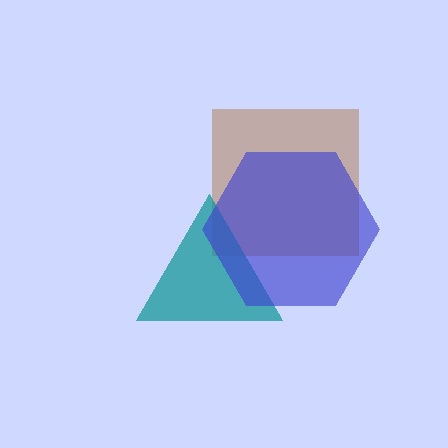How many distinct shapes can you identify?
There are 3 distinct shapes: a brown square, a teal triangle, a blue hexagon.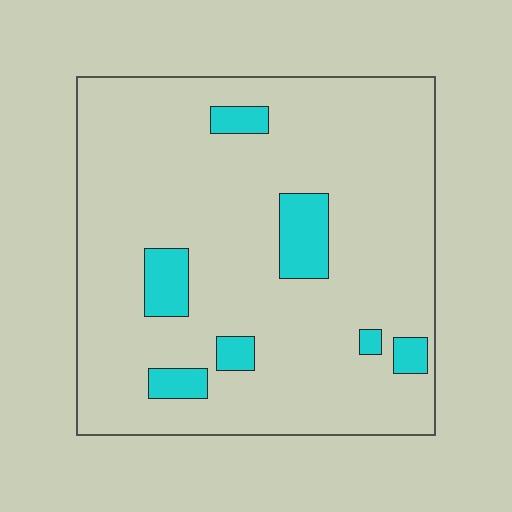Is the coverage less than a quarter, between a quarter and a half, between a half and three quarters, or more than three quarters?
Less than a quarter.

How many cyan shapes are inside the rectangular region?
7.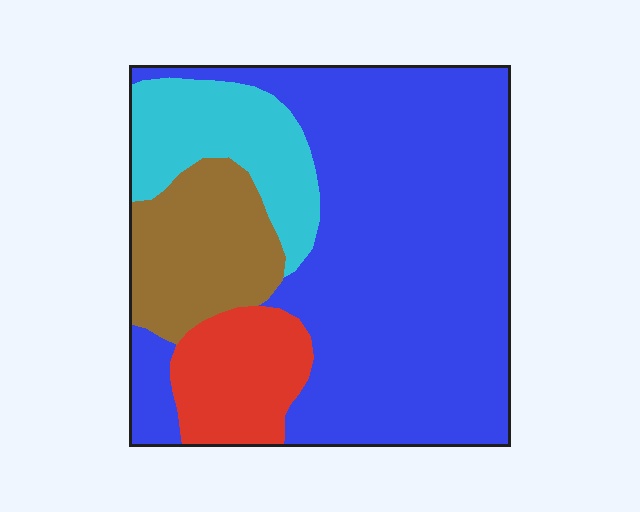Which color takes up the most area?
Blue, at roughly 60%.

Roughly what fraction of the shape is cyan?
Cyan covers 14% of the shape.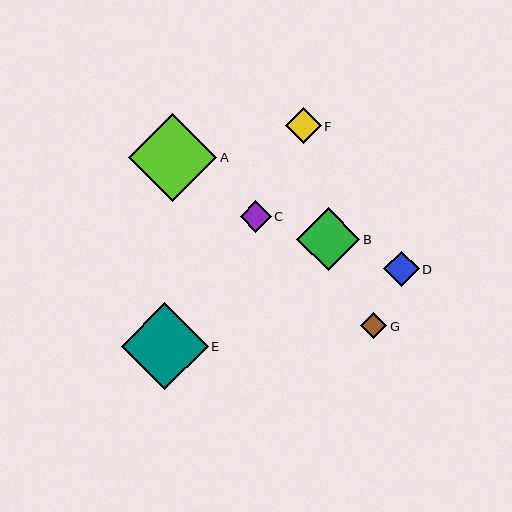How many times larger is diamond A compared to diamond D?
Diamond A is approximately 2.5 times the size of diamond D.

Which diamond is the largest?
Diamond A is the largest with a size of approximately 88 pixels.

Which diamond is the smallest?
Diamond G is the smallest with a size of approximately 26 pixels.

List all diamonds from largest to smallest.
From largest to smallest: A, E, B, F, D, C, G.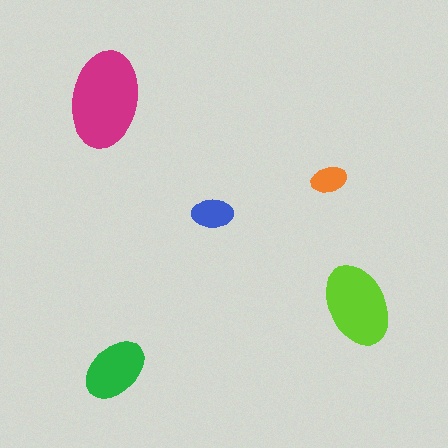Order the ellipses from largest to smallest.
the magenta one, the lime one, the green one, the blue one, the orange one.